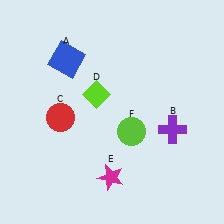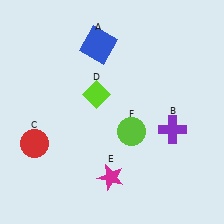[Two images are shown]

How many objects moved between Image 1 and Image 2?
2 objects moved between the two images.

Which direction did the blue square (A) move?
The blue square (A) moved right.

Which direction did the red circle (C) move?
The red circle (C) moved left.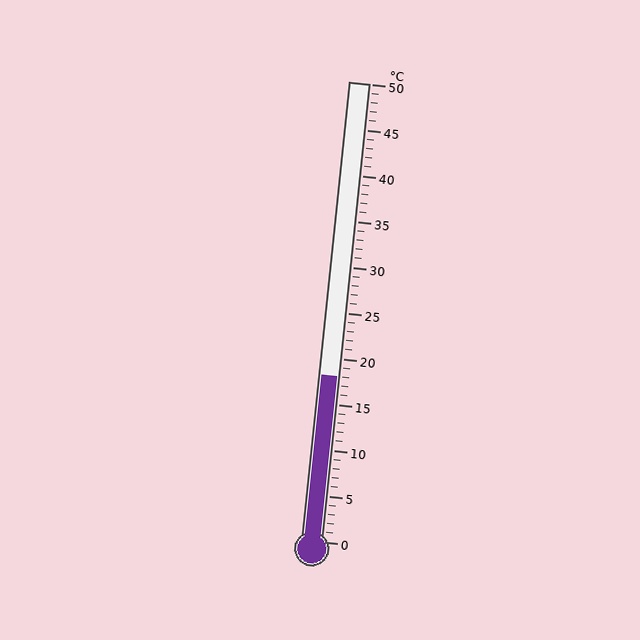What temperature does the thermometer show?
The thermometer shows approximately 18°C.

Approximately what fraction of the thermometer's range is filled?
The thermometer is filled to approximately 35% of its range.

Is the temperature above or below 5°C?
The temperature is above 5°C.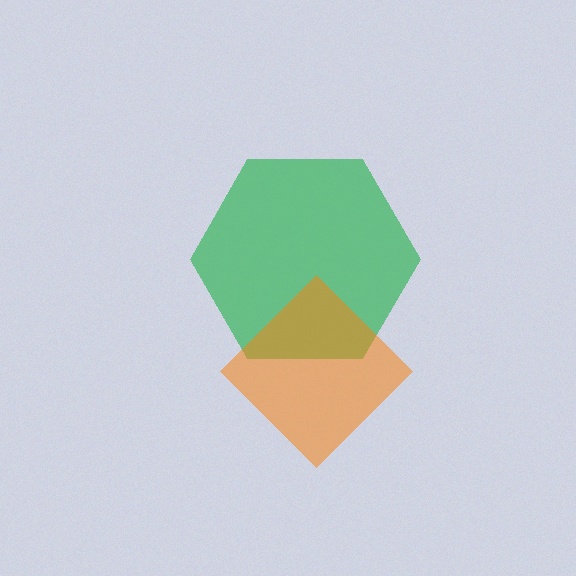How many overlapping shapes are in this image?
There are 2 overlapping shapes in the image.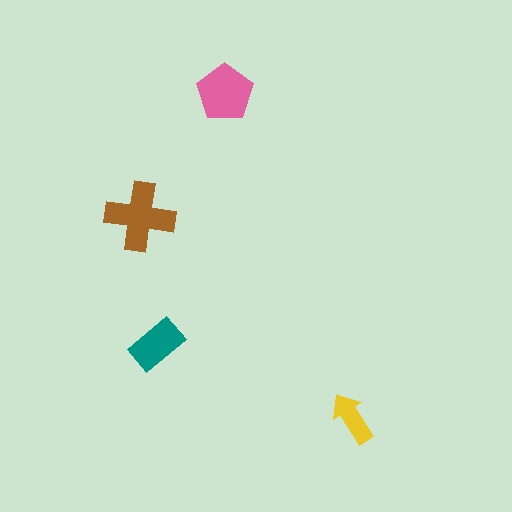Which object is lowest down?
The yellow arrow is bottommost.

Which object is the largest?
The brown cross.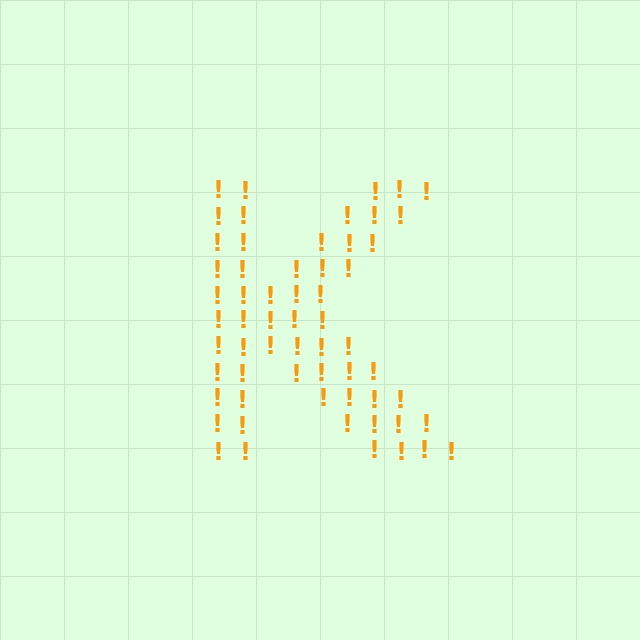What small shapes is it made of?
It is made of small exclamation marks.